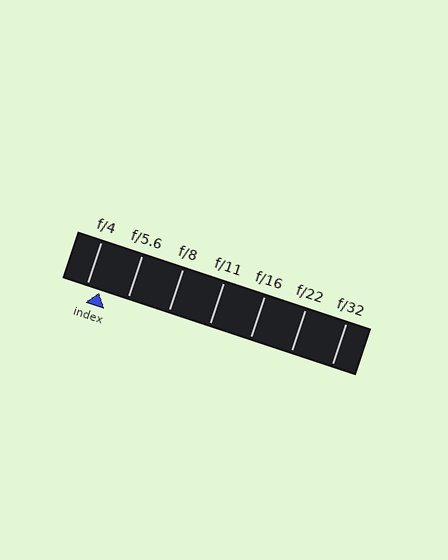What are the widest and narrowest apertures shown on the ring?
The widest aperture shown is f/4 and the narrowest is f/32.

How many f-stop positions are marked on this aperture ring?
There are 7 f-stop positions marked.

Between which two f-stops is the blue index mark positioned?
The index mark is between f/4 and f/5.6.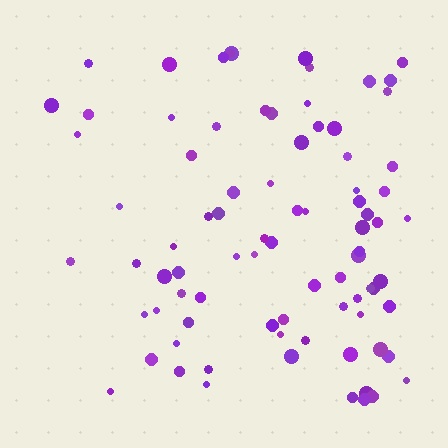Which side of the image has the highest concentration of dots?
The right.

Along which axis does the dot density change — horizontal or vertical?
Horizontal.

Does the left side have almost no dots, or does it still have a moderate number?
Still a moderate number, just noticeably fewer than the right.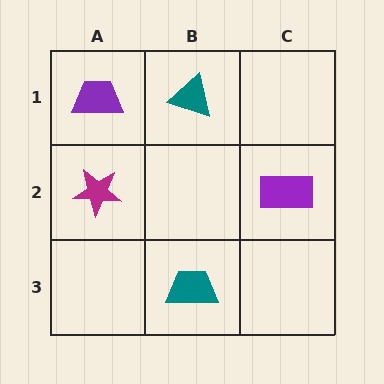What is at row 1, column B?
A teal triangle.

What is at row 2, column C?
A purple rectangle.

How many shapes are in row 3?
1 shape.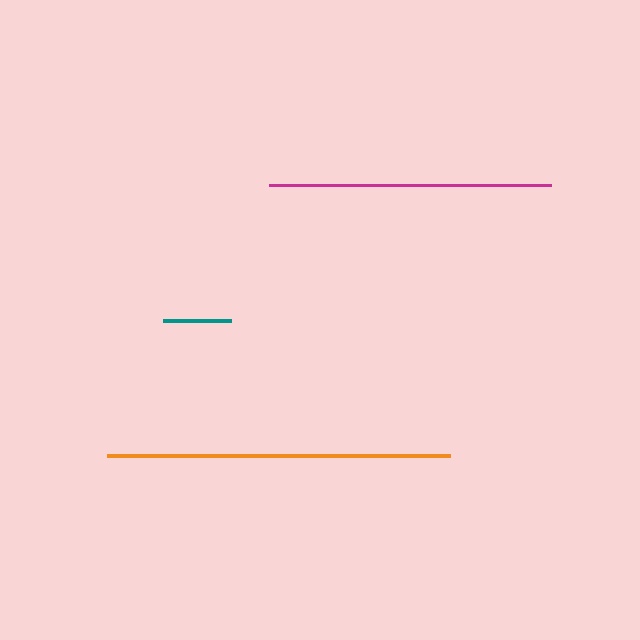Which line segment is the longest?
The orange line is the longest at approximately 343 pixels.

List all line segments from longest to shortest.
From longest to shortest: orange, magenta, teal.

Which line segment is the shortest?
The teal line is the shortest at approximately 67 pixels.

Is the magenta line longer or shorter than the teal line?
The magenta line is longer than the teal line.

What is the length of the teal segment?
The teal segment is approximately 67 pixels long.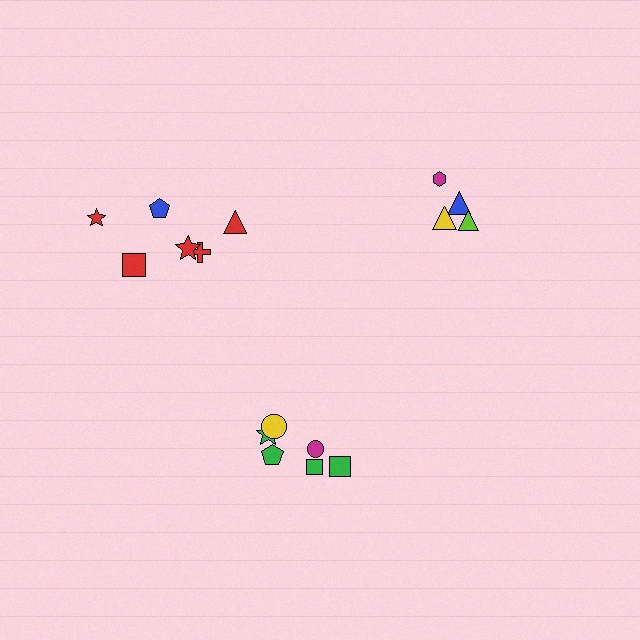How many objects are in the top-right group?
There are 4 objects.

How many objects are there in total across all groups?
There are 16 objects.